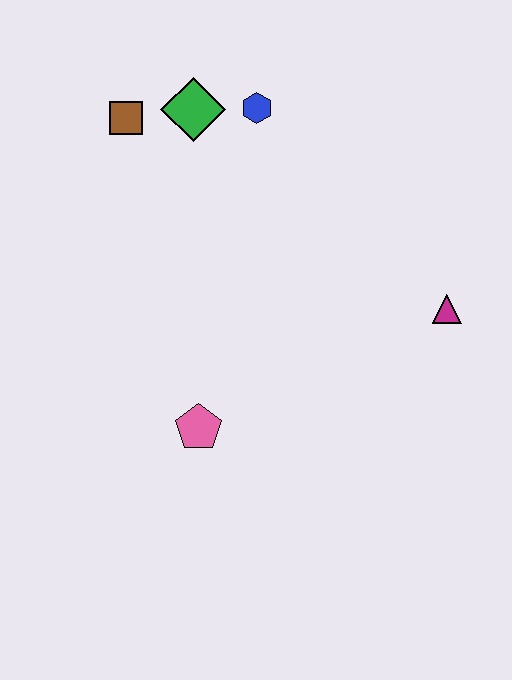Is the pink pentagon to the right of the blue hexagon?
No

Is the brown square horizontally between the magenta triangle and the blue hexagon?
No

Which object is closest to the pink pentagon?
The magenta triangle is closest to the pink pentagon.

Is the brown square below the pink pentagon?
No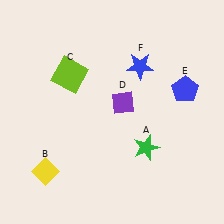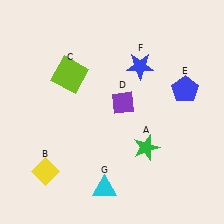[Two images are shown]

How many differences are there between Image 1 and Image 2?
There is 1 difference between the two images.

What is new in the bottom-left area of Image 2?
A cyan triangle (G) was added in the bottom-left area of Image 2.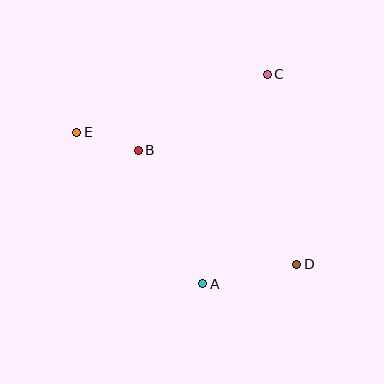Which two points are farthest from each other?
Points D and E are farthest from each other.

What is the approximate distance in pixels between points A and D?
The distance between A and D is approximately 96 pixels.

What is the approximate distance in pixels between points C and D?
The distance between C and D is approximately 192 pixels.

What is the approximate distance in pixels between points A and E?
The distance between A and E is approximately 197 pixels.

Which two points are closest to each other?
Points B and E are closest to each other.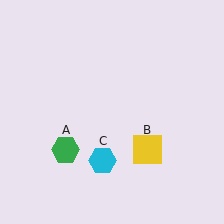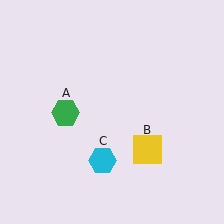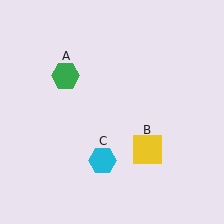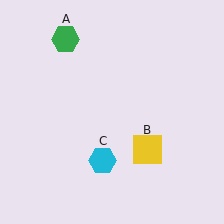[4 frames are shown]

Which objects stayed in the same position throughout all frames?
Yellow square (object B) and cyan hexagon (object C) remained stationary.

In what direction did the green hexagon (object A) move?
The green hexagon (object A) moved up.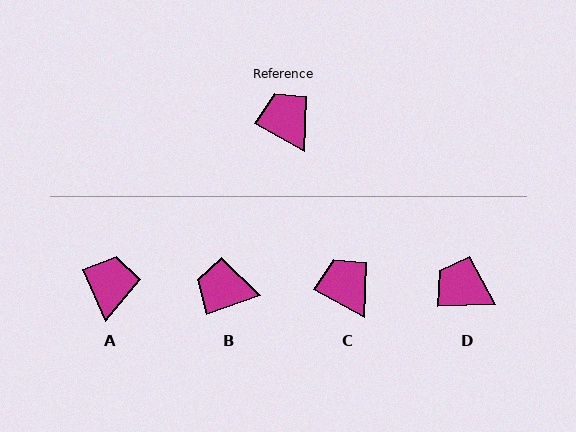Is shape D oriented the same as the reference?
No, it is off by about 30 degrees.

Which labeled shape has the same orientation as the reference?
C.